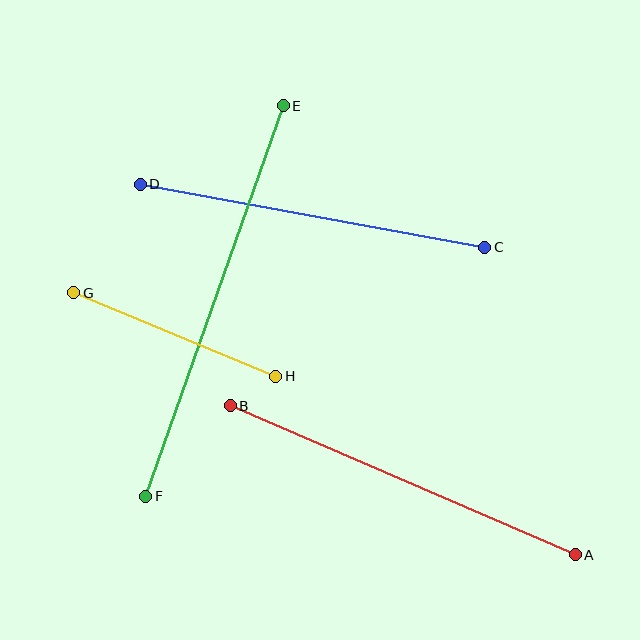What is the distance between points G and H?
The distance is approximately 219 pixels.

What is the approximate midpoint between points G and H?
The midpoint is at approximately (175, 335) pixels.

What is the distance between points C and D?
The distance is approximately 350 pixels.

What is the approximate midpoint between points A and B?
The midpoint is at approximately (403, 480) pixels.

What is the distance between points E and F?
The distance is approximately 414 pixels.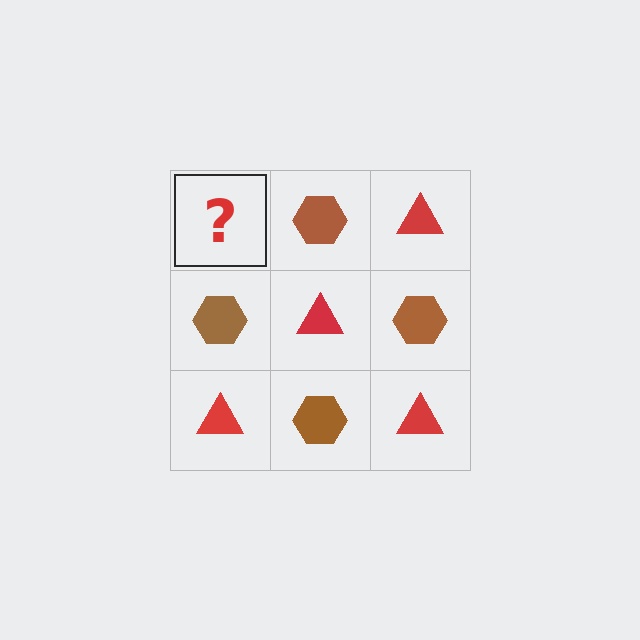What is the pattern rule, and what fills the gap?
The rule is that it alternates red triangle and brown hexagon in a checkerboard pattern. The gap should be filled with a red triangle.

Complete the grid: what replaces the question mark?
The question mark should be replaced with a red triangle.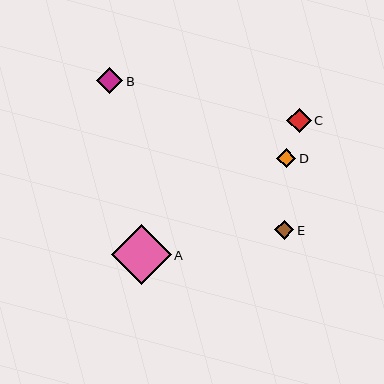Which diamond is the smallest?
Diamond D is the smallest with a size of approximately 19 pixels.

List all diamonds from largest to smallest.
From largest to smallest: A, B, C, E, D.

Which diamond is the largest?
Diamond A is the largest with a size of approximately 60 pixels.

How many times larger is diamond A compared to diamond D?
Diamond A is approximately 3.2 times the size of diamond D.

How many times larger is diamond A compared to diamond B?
Diamond A is approximately 2.2 times the size of diamond B.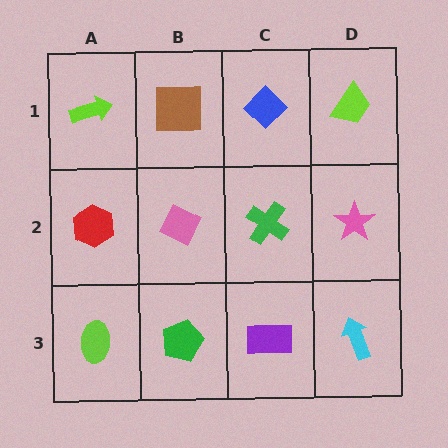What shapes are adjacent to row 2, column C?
A blue diamond (row 1, column C), a purple rectangle (row 3, column C), a pink diamond (row 2, column B), a pink star (row 2, column D).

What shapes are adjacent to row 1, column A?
A red hexagon (row 2, column A), a brown square (row 1, column B).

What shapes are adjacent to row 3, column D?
A pink star (row 2, column D), a purple rectangle (row 3, column C).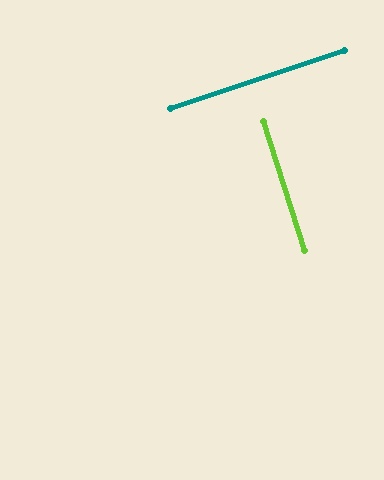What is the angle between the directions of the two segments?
Approximately 89 degrees.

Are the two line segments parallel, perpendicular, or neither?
Perpendicular — they meet at approximately 89°.